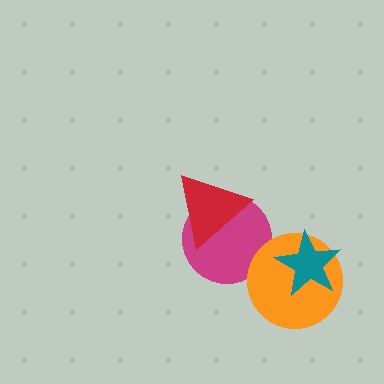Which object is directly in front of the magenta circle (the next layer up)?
The orange circle is directly in front of the magenta circle.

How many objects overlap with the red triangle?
1 object overlaps with the red triangle.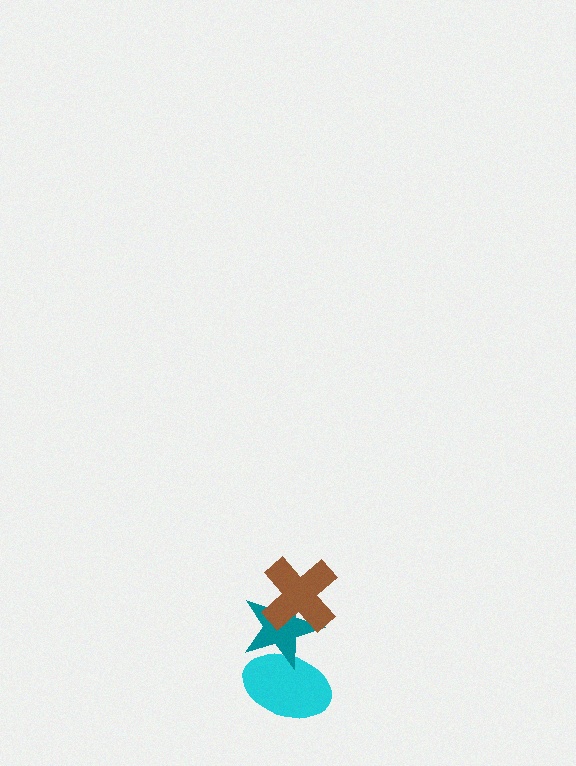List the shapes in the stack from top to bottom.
From top to bottom: the brown cross, the teal star, the cyan ellipse.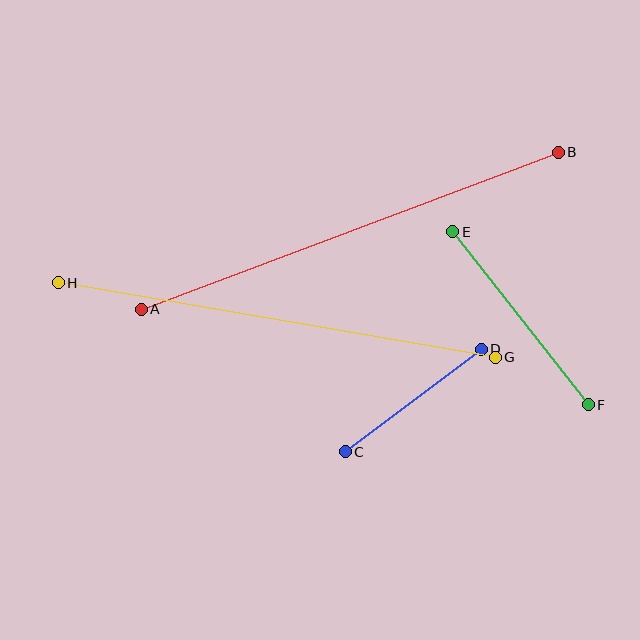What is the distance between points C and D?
The distance is approximately 170 pixels.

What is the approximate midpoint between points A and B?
The midpoint is at approximately (350, 231) pixels.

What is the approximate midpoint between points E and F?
The midpoint is at approximately (521, 318) pixels.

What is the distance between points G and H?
The distance is approximately 443 pixels.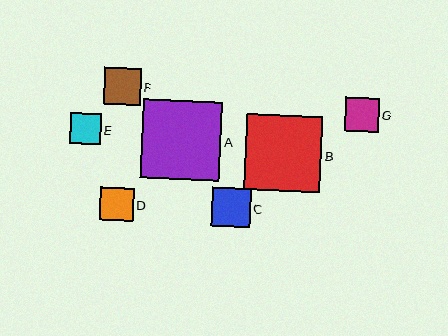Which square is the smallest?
Square E is the smallest with a size of approximately 31 pixels.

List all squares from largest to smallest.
From largest to smallest: A, B, C, F, G, D, E.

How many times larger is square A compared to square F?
Square A is approximately 2.1 times the size of square F.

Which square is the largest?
Square A is the largest with a size of approximately 80 pixels.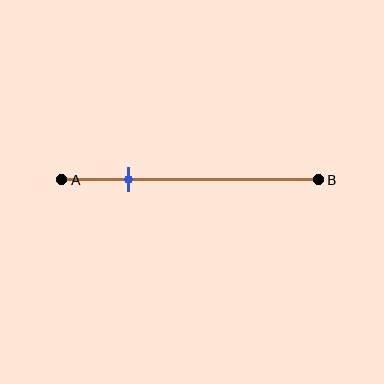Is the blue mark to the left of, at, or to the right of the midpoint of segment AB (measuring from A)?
The blue mark is to the left of the midpoint of segment AB.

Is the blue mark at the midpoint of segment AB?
No, the mark is at about 25% from A, not at the 50% midpoint.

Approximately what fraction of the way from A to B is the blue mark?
The blue mark is approximately 25% of the way from A to B.